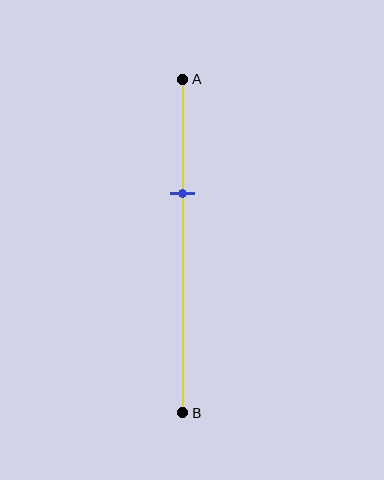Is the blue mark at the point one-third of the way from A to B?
Yes, the mark is approximately at the one-third point.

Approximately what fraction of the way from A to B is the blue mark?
The blue mark is approximately 35% of the way from A to B.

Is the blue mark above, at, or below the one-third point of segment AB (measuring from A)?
The blue mark is approximately at the one-third point of segment AB.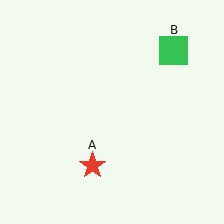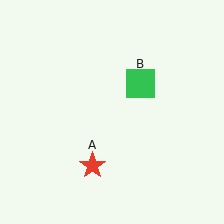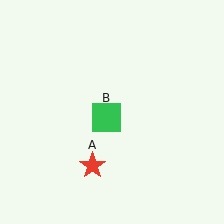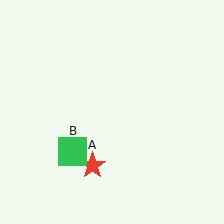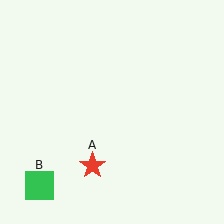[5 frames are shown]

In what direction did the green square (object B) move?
The green square (object B) moved down and to the left.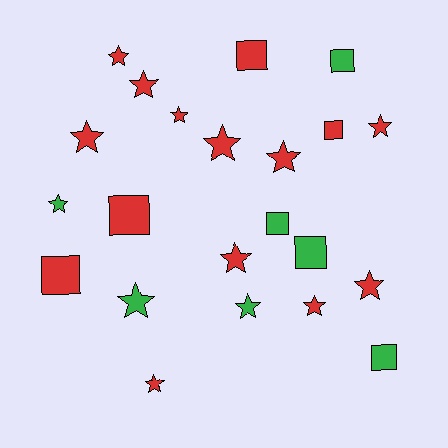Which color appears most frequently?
Red, with 15 objects.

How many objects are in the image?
There are 22 objects.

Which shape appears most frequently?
Star, with 14 objects.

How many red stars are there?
There are 11 red stars.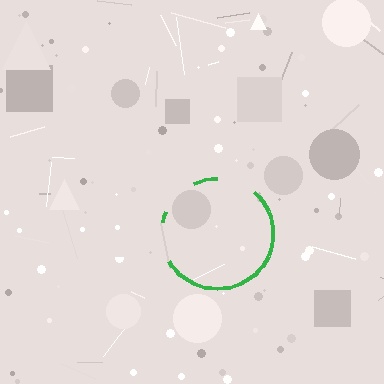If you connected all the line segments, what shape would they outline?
They would outline a circle.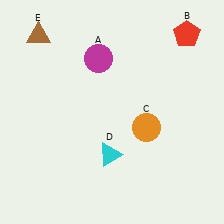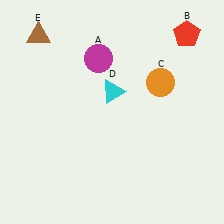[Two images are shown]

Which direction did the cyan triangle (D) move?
The cyan triangle (D) moved up.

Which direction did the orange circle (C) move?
The orange circle (C) moved up.